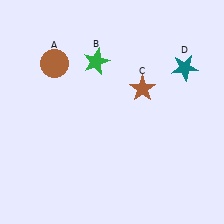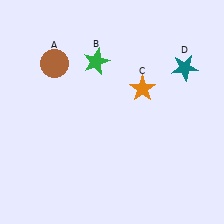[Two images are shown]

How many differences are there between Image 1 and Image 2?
There is 1 difference between the two images.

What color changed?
The star (C) changed from brown in Image 1 to orange in Image 2.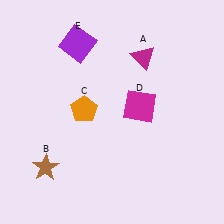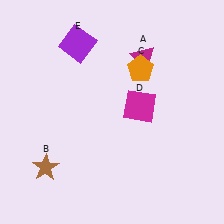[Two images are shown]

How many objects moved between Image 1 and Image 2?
1 object moved between the two images.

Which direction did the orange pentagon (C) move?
The orange pentagon (C) moved right.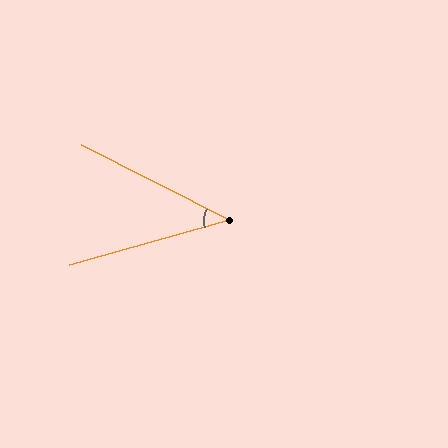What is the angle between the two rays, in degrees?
Approximately 43 degrees.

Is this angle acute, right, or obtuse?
It is acute.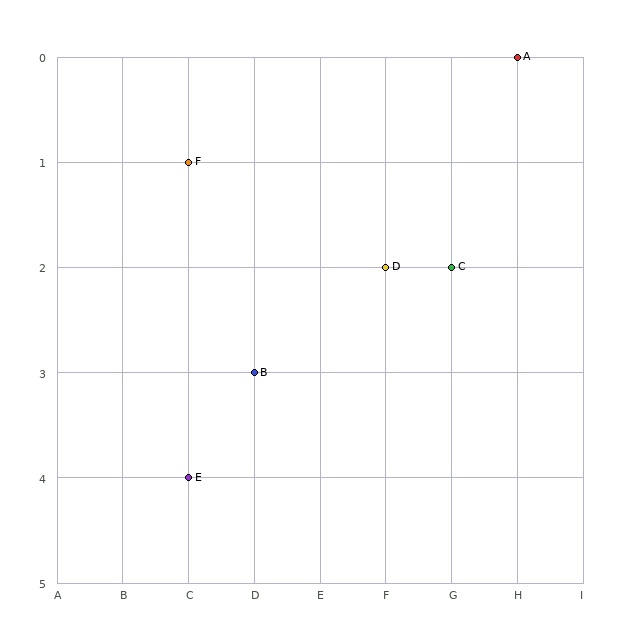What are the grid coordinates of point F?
Point F is at grid coordinates (C, 1).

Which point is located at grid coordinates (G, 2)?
Point C is at (G, 2).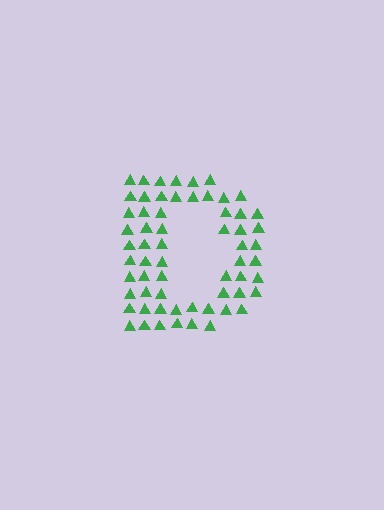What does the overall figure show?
The overall figure shows the letter D.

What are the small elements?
The small elements are triangles.